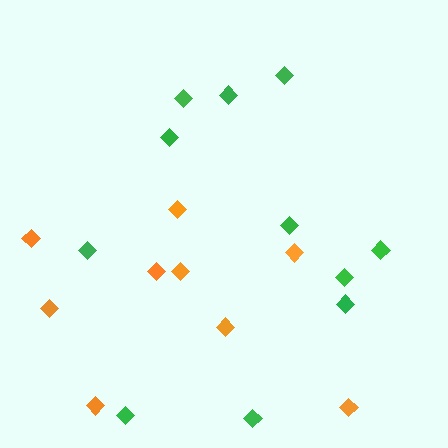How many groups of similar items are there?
There are 2 groups: one group of green diamonds (11) and one group of orange diamonds (9).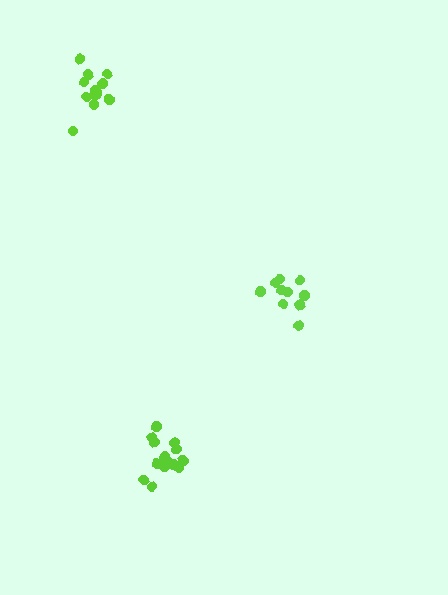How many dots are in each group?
Group 1: 12 dots, Group 2: 16 dots, Group 3: 10 dots (38 total).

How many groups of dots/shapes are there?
There are 3 groups.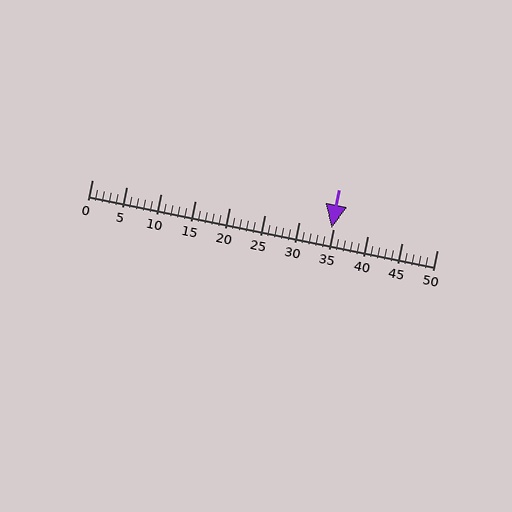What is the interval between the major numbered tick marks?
The major tick marks are spaced 5 units apart.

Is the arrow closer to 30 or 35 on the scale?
The arrow is closer to 35.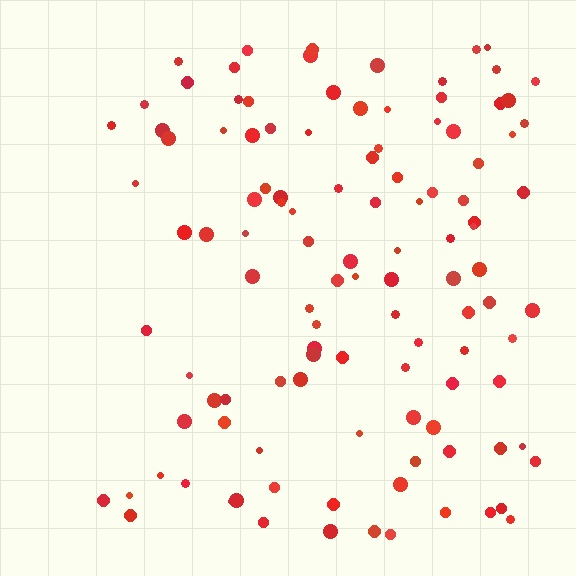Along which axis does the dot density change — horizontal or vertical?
Horizontal.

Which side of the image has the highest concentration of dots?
The right.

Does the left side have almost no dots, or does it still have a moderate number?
Still a moderate number, just noticeably fewer than the right.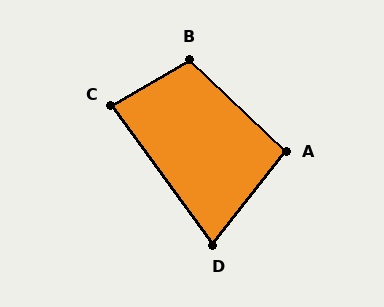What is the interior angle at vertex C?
Approximately 84 degrees (acute).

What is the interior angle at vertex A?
Approximately 96 degrees (obtuse).